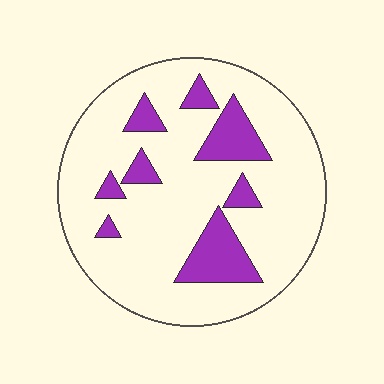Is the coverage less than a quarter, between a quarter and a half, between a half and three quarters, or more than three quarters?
Less than a quarter.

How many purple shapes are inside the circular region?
8.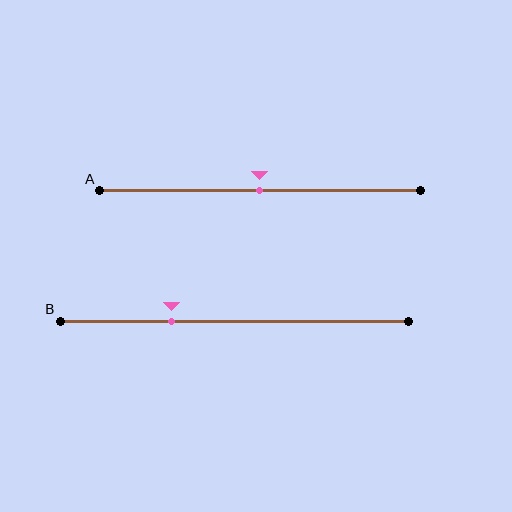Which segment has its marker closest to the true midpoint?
Segment A has its marker closest to the true midpoint.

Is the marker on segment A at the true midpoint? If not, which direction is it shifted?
Yes, the marker on segment A is at the true midpoint.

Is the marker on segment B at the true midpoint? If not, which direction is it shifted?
No, the marker on segment B is shifted to the left by about 18% of the segment length.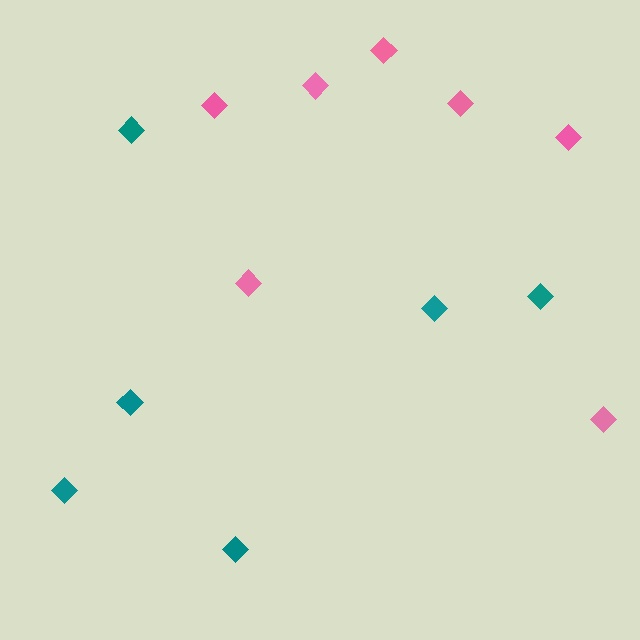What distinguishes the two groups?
There are 2 groups: one group of pink diamonds (7) and one group of teal diamonds (6).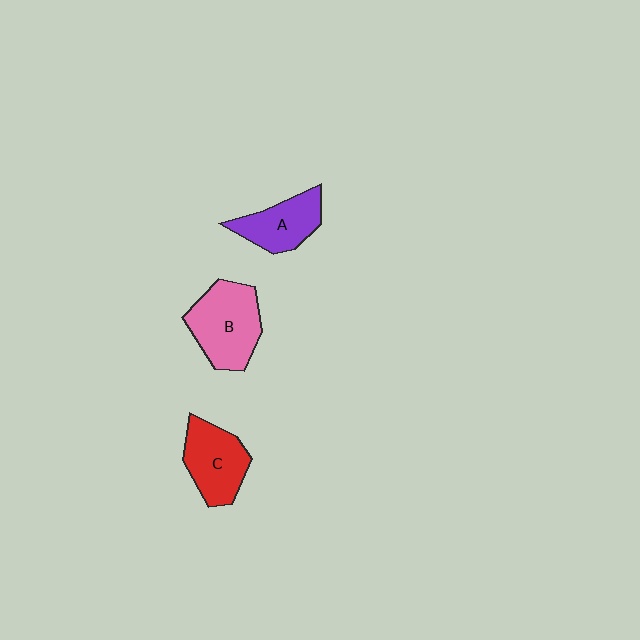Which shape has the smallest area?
Shape A (purple).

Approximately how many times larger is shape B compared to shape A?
Approximately 1.4 times.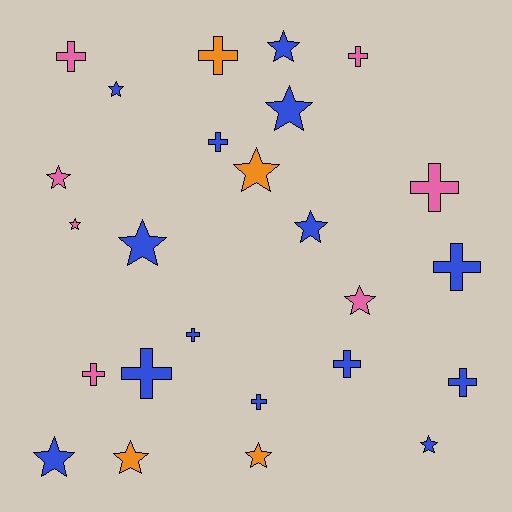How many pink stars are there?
There are 3 pink stars.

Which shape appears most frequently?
Star, with 13 objects.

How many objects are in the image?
There are 25 objects.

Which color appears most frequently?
Blue, with 14 objects.